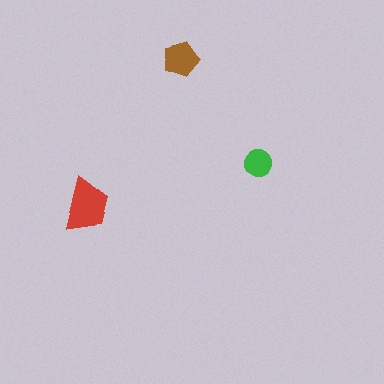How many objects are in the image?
There are 3 objects in the image.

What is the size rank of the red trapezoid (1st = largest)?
1st.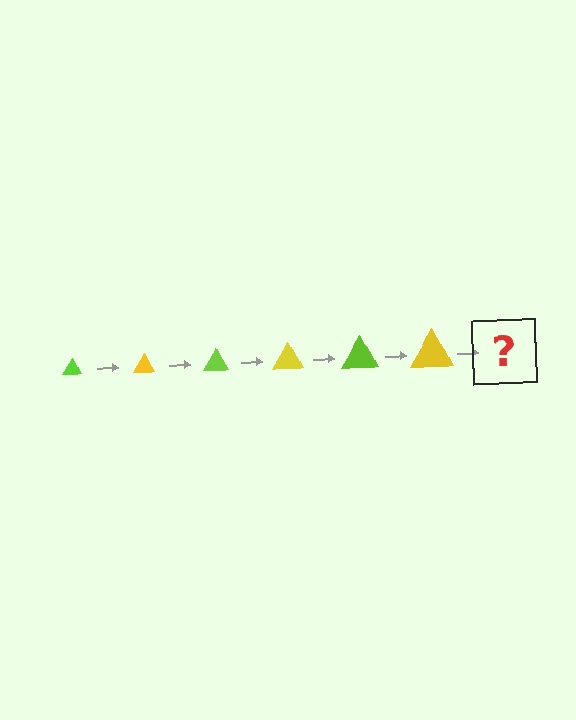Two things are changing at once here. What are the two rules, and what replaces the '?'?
The two rules are that the triangle grows larger each step and the color cycles through lime and yellow. The '?' should be a lime triangle, larger than the previous one.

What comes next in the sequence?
The next element should be a lime triangle, larger than the previous one.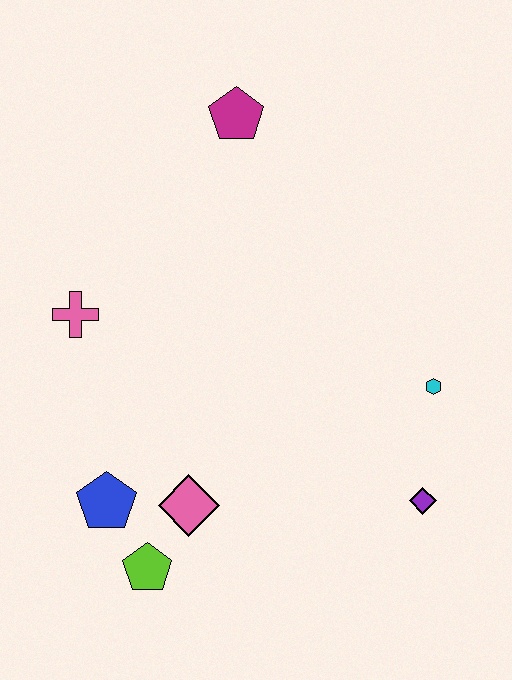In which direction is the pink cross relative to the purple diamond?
The pink cross is to the left of the purple diamond.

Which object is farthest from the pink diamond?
The magenta pentagon is farthest from the pink diamond.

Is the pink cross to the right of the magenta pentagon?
No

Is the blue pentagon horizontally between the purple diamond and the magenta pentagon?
No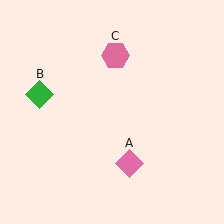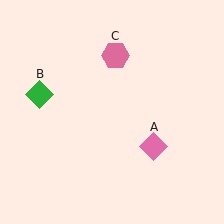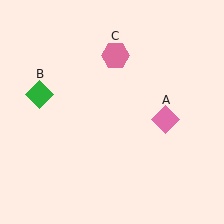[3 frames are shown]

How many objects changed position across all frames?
1 object changed position: pink diamond (object A).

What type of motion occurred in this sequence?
The pink diamond (object A) rotated counterclockwise around the center of the scene.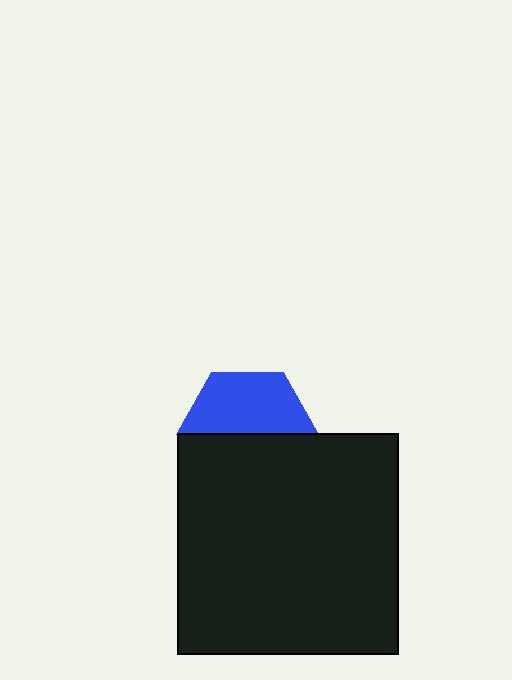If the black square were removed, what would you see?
You would see the complete blue hexagon.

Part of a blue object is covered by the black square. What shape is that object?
It is a hexagon.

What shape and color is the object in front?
The object in front is a black square.